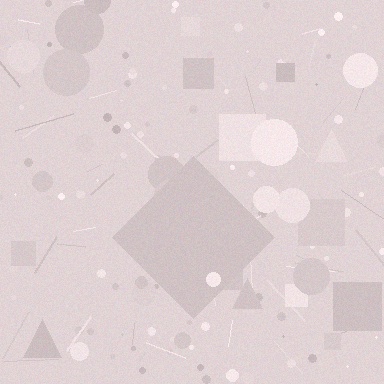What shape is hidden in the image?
A diamond is hidden in the image.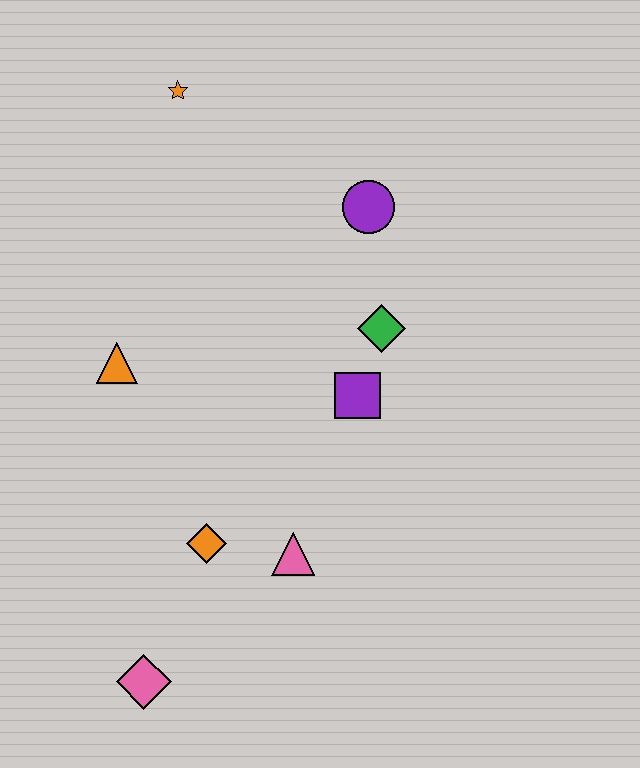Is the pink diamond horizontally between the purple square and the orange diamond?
No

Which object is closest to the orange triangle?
The orange diamond is closest to the orange triangle.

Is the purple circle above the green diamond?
Yes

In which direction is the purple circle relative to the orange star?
The purple circle is to the right of the orange star.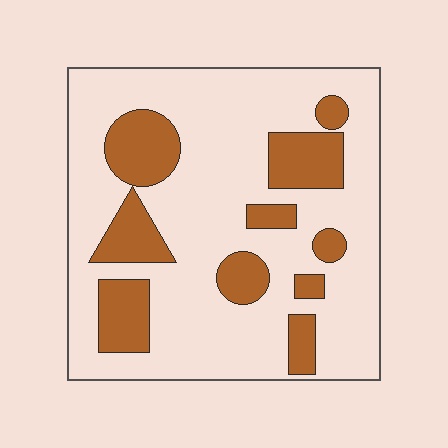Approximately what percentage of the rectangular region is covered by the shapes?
Approximately 25%.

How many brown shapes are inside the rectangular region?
10.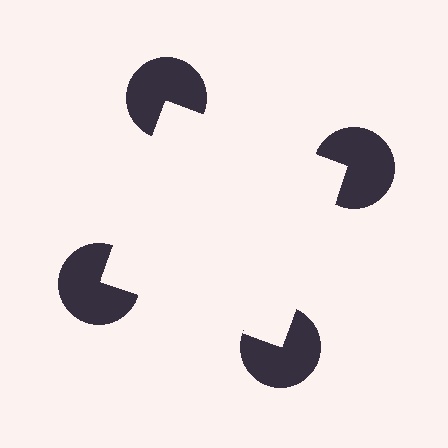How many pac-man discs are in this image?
There are 4 — one at each vertex of the illusory square.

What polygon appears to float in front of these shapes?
An illusory square — its edges are inferred from the aligned wedge cuts in the pac-man discs, not physically drawn.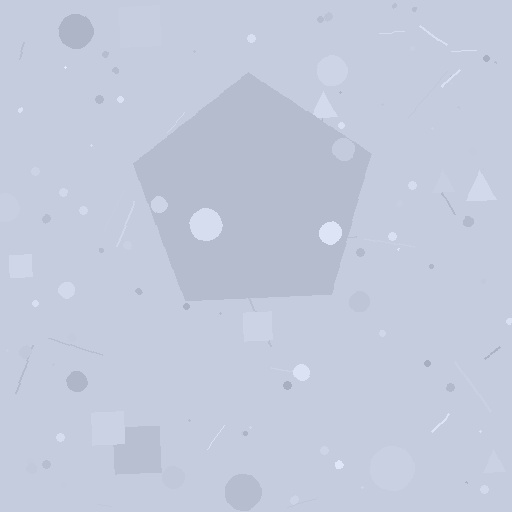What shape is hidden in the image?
A pentagon is hidden in the image.